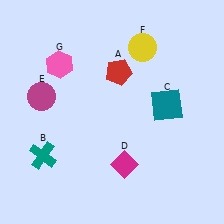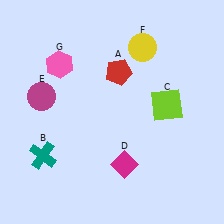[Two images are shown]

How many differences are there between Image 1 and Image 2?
There is 1 difference between the two images.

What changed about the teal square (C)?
In Image 1, C is teal. In Image 2, it changed to lime.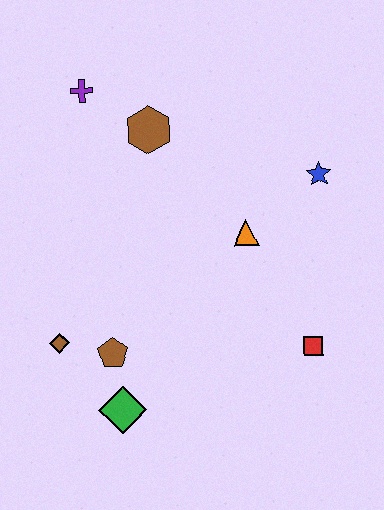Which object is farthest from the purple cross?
The red square is farthest from the purple cross.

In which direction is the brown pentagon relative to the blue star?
The brown pentagon is to the left of the blue star.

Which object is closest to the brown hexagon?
The purple cross is closest to the brown hexagon.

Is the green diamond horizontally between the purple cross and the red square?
Yes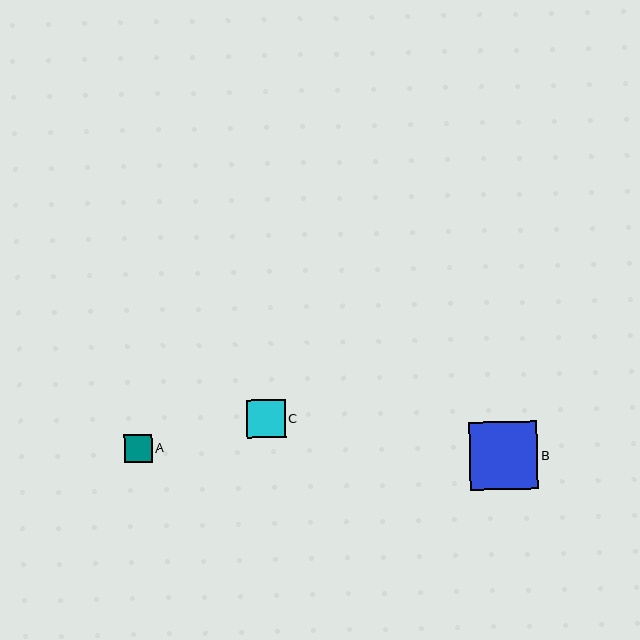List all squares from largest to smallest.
From largest to smallest: B, C, A.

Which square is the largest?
Square B is the largest with a size of approximately 68 pixels.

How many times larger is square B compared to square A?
Square B is approximately 2.4 times the size of square A.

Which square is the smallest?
Square A is the smallest with a size of approximately 28 pixels.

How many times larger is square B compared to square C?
Square B is approximately 1.8 times the size of square C.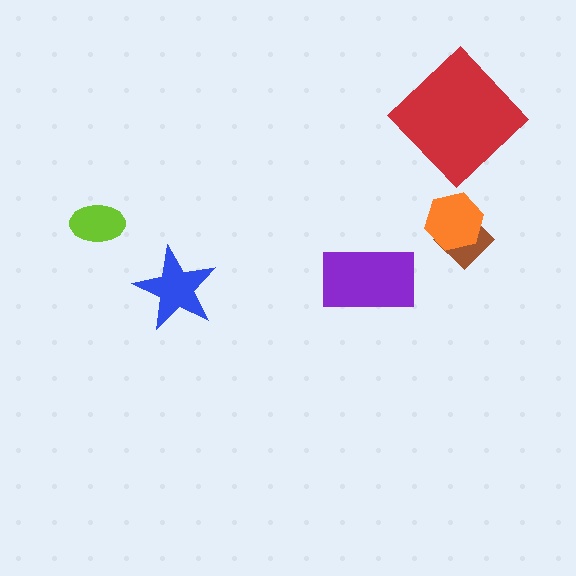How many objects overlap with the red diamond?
0 objects overlap with the red diamond.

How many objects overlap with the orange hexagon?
1 object overlaps with the orange hexagon.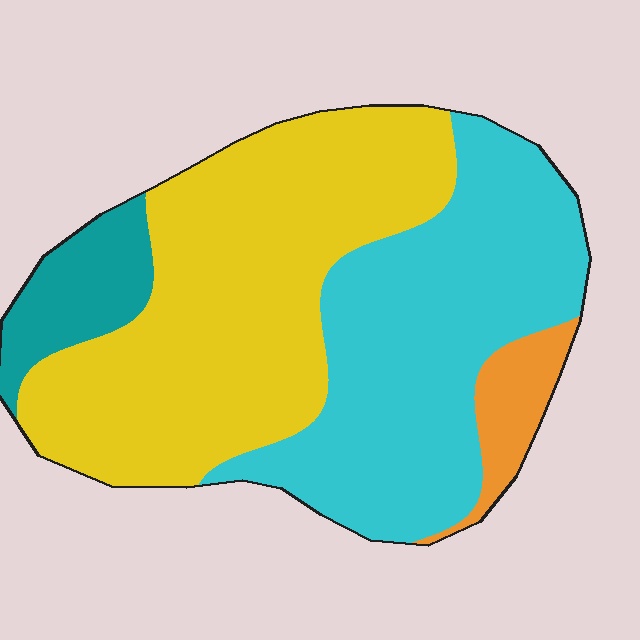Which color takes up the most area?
Yellow, at roughly 45%.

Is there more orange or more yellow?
Yellow.